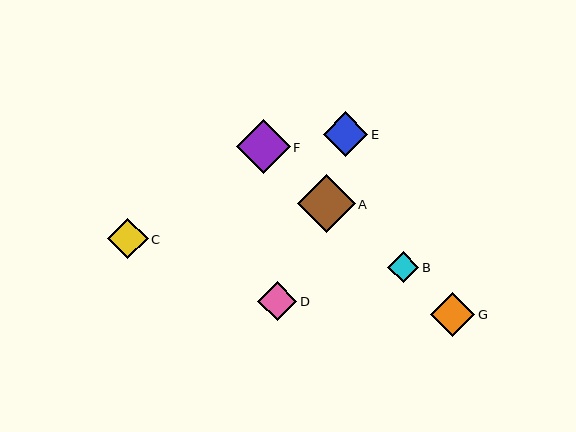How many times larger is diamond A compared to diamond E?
Diamond A is approximately 1.3 times the size of diamond E.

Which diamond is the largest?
Diamond A is the largest with a size of approximately 58 pixels.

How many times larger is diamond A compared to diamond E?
Diamond A is approximately 1.3 times the size of diamond E.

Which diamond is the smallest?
Diamond B is the smallest with a size of approximately 31 pixels.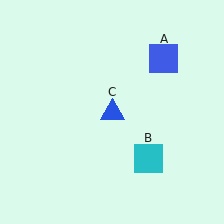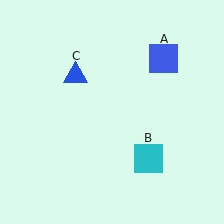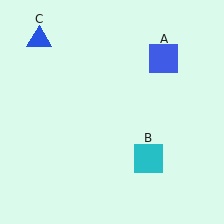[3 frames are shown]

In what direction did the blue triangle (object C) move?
The blue triangle (object C) moved up and to the left.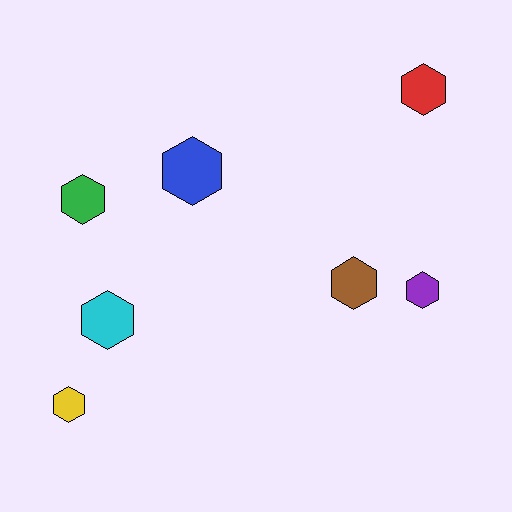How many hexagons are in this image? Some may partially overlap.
There are 7 hexagons.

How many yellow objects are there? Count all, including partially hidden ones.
There is 1 yellow object.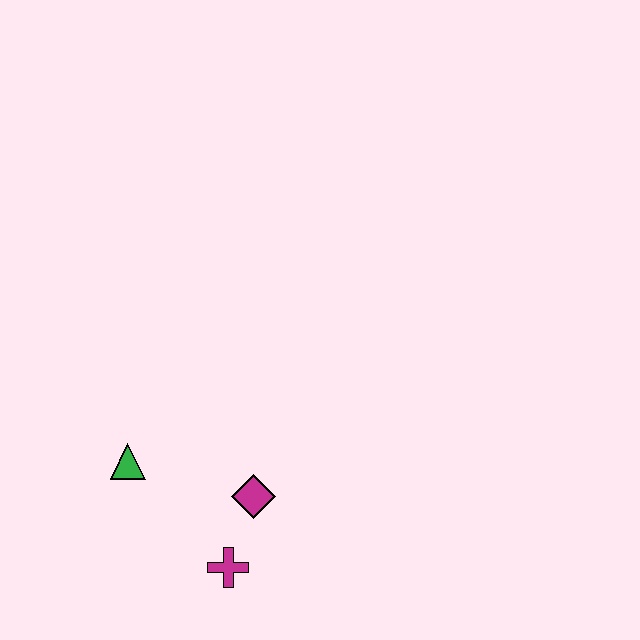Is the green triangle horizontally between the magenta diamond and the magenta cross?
No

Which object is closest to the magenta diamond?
The magenta cross is closest to the magenta diamond.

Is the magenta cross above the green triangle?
No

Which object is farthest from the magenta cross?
The green triangle is farthest from the magenta cross.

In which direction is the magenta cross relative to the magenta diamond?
The magenta cross is below the magenta diamond.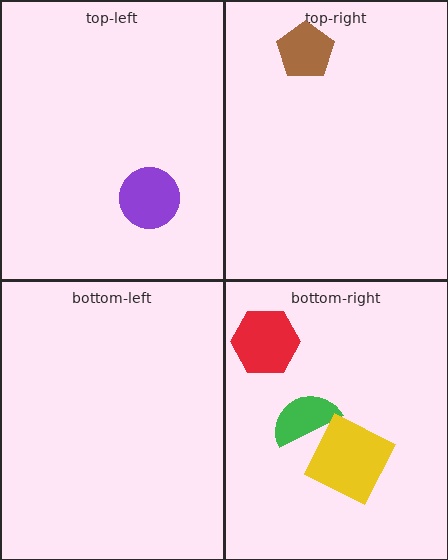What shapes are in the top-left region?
The purple circle.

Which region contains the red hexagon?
The bottom-right region.